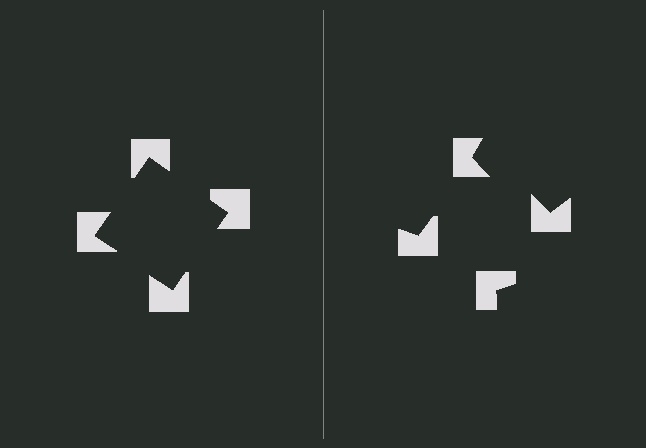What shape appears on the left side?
An illusory square.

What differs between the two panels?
The notched squares are positioned identically on both sides; only the wedge orientations differ. On the left they align to a square; on the right they are misaligned.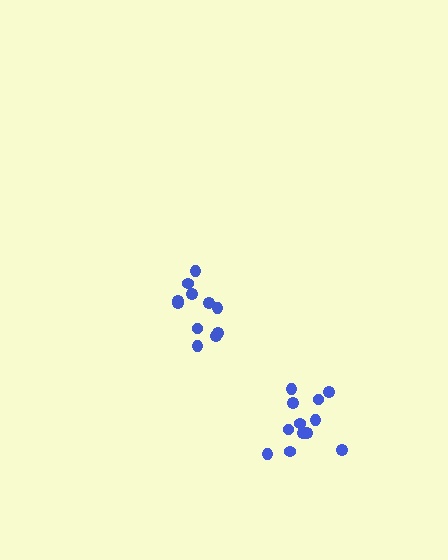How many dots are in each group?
Group 1: 12 dots, Group 2: 11 dots (23 total).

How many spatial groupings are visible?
There are 2 spatial groupings.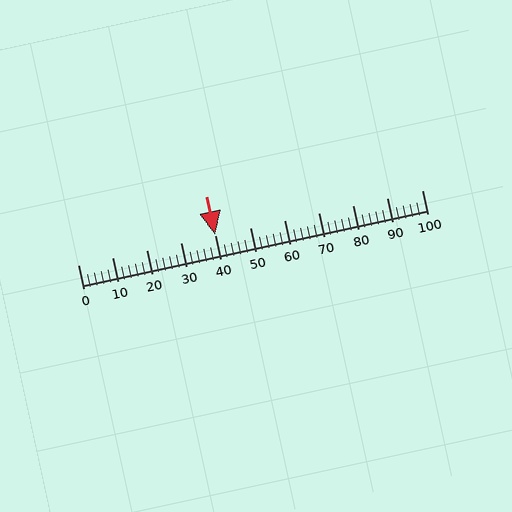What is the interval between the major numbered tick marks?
The major tick marks are spaced 10 units apart.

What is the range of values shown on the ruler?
The ruler shows values from 0 to 100.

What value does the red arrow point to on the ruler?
The red arrow points to approximately 40.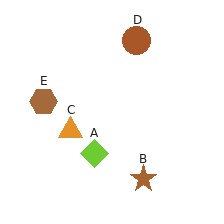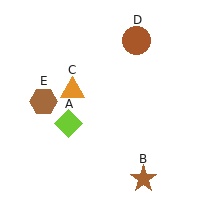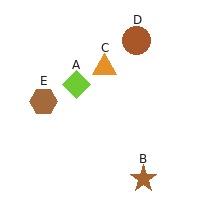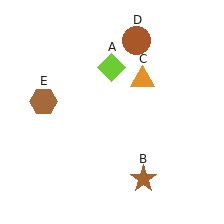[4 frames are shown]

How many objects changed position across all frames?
2 objects changed position: lime diamond (object A), orange triangle (object C).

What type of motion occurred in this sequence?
The lime diamond (object A), orange triangle (object C) rotated clockwise around the center of the scene.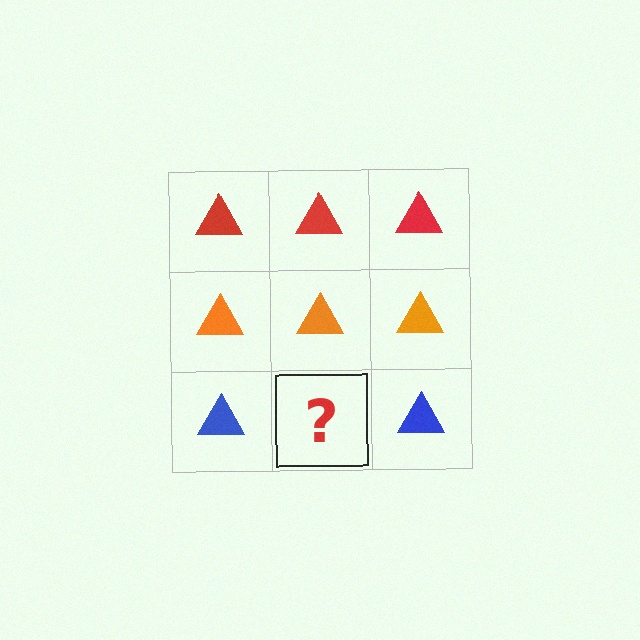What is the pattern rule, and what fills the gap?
The rule is that each row has a consistent color. The gap should be filled with a blue triangle.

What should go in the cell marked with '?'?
The missing cell should contain a blue triangle.